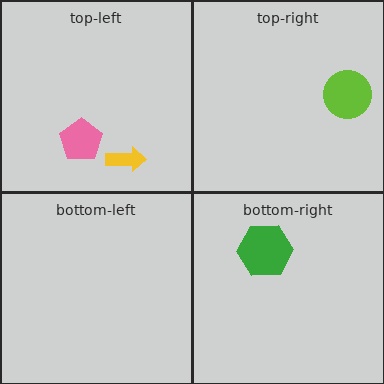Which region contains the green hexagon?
The bottom-right region.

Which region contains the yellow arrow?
The top-left region.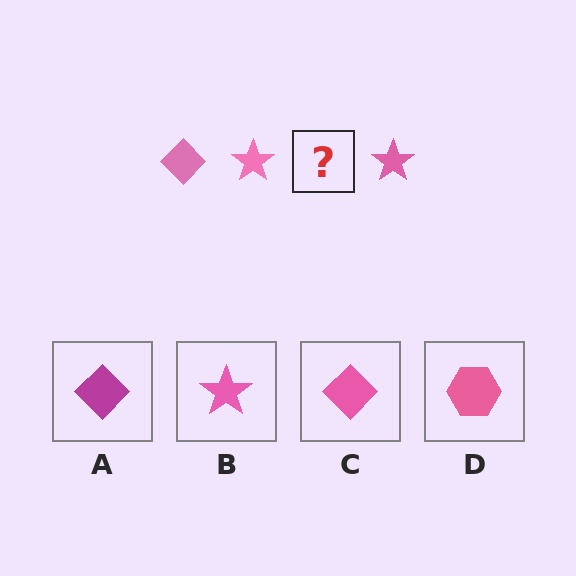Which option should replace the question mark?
Option C.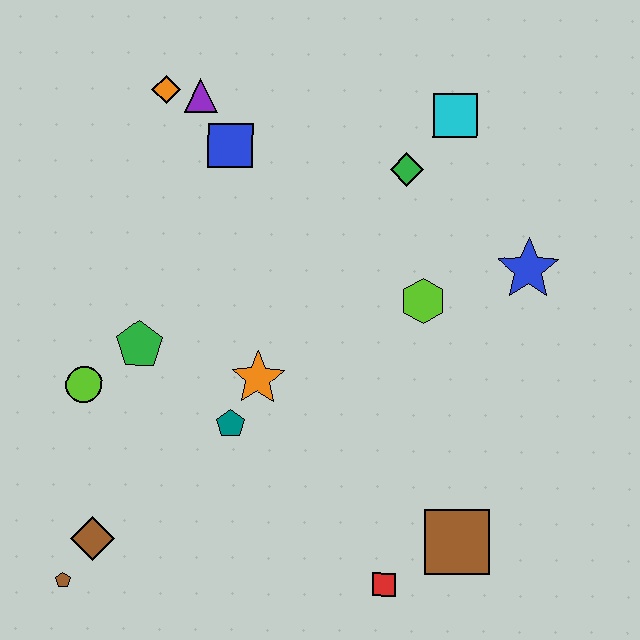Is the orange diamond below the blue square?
No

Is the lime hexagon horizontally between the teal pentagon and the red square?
No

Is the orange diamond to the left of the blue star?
Yes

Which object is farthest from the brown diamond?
The cyan square is farthest from the brown diamond.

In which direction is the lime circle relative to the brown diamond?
The lime circle is above the brown diamond.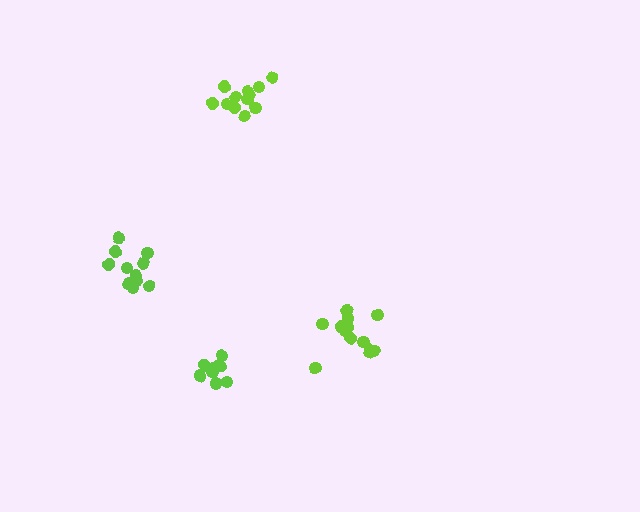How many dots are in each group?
Group 1: 13 dots, Group 2: 13 dots, Group 3: 9 dots, Group 4: 12 dots (47 total).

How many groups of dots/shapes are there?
There are 4 groups.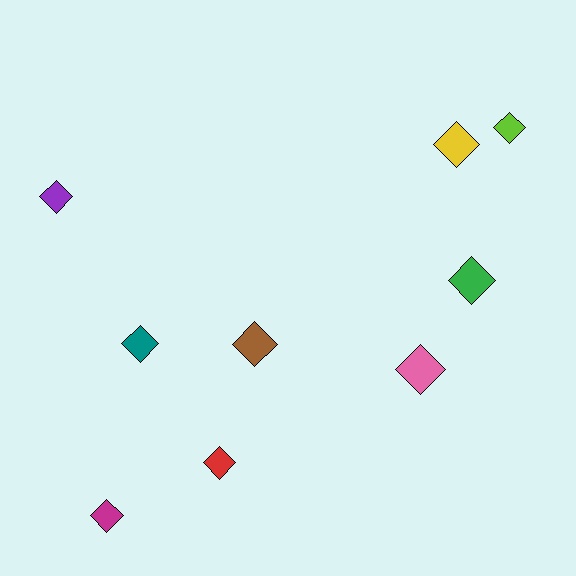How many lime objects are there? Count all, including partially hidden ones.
There is 1 lime object.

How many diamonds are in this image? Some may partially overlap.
There are 9 diamonds.